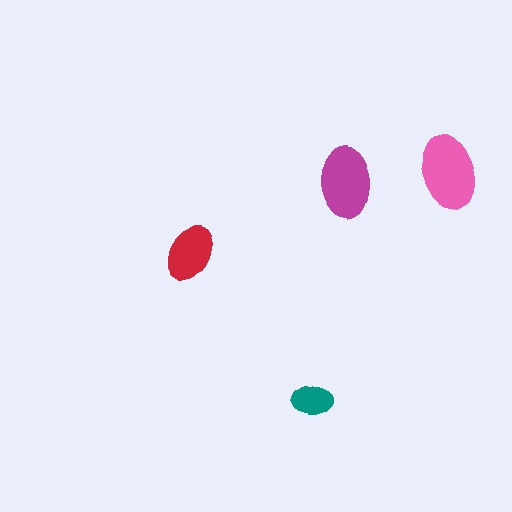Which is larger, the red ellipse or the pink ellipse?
The pink one.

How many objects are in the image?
There are 4 objects in the image.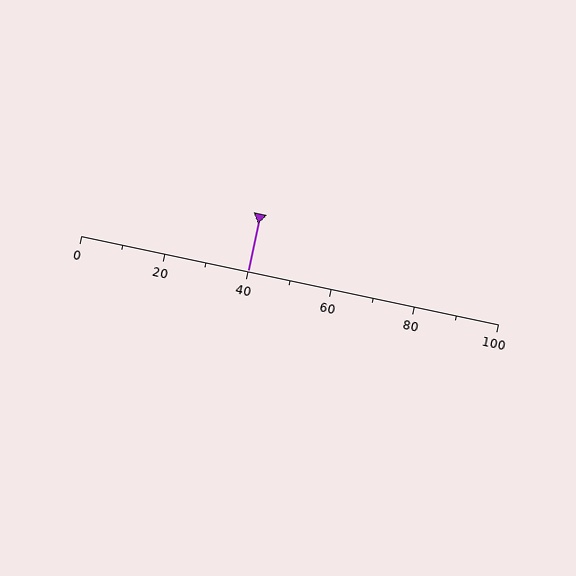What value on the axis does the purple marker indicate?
The marker indicates approximately 40.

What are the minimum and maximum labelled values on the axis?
The axis runs from 0 to 100.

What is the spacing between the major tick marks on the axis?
The major ticks are spaced 20 apart.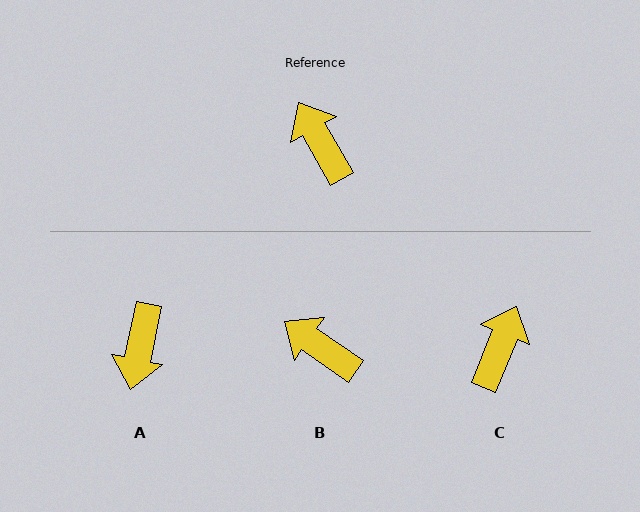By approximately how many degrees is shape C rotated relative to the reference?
Approximately 52 degrees clockwise.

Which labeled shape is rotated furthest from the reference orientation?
A, about 138 degrees away.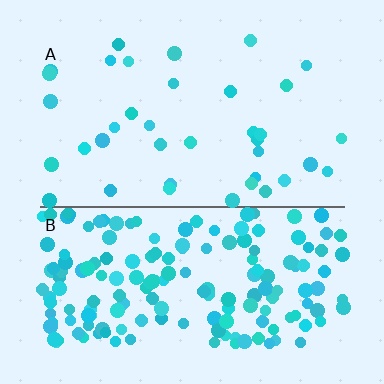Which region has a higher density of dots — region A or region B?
B (the bottom).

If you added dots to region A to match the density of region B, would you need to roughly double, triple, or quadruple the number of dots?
Approximately quadruple.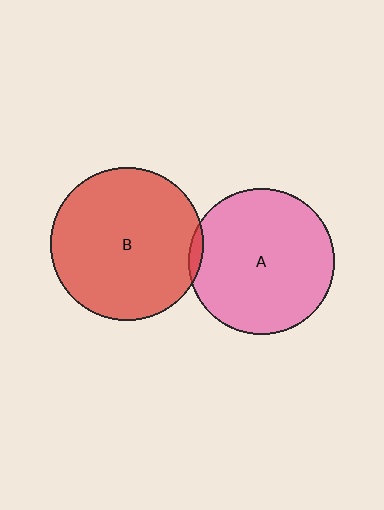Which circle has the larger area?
Circle B (red).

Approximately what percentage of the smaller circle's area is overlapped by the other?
Approximately 5%.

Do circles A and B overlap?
Yes.